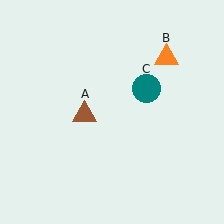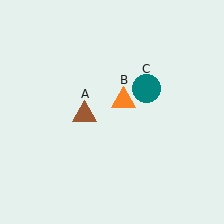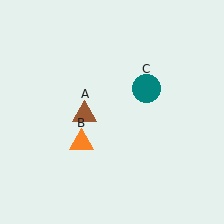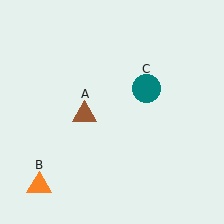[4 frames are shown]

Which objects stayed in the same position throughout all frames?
Brown triangle (object A) and teal circle (object C) remained stationary.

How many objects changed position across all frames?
1 object changed position: orange triangle (object B).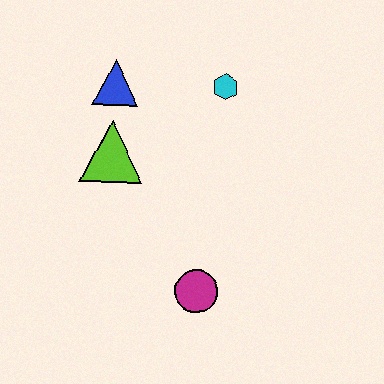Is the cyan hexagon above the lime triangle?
Yes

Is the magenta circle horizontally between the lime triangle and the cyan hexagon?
Yes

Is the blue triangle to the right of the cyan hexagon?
No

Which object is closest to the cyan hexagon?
The blue triangle is closest to the cyan hexagon.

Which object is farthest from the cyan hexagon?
The magenta circle is farthest from the cyan hexagon.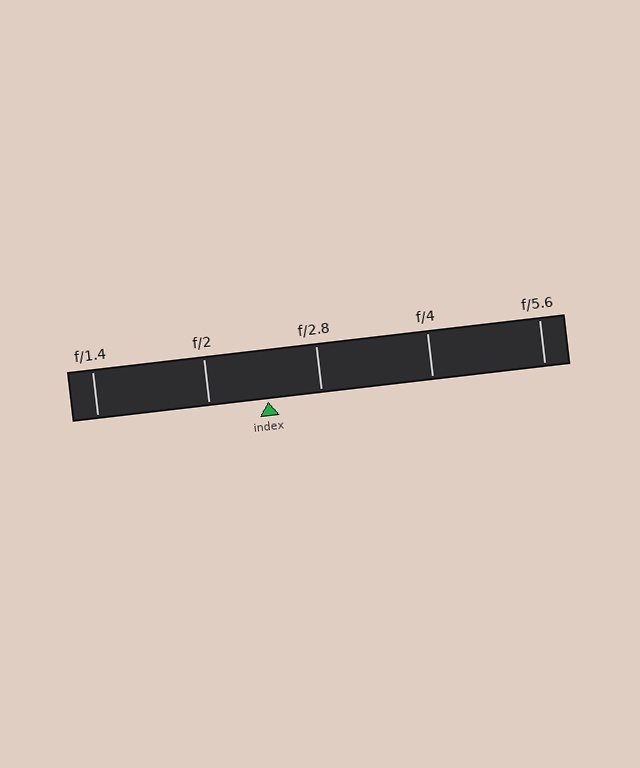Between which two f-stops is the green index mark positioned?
The index mark is between f/2 and f/2.8.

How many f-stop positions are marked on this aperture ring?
There are 5 f-stop positions marked.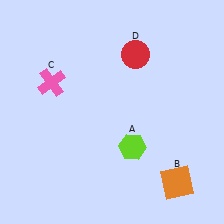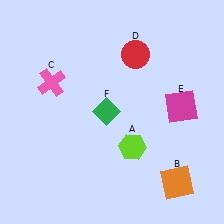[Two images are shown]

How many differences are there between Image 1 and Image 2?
There are 2 differences between the two images.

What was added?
A magenta square (E), a green diamond (F) were added in Image 2.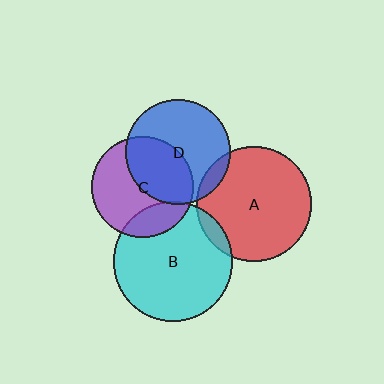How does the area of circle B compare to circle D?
Approximately 1.3 times.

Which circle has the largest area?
Circle B (cyan).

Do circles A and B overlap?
Yes.